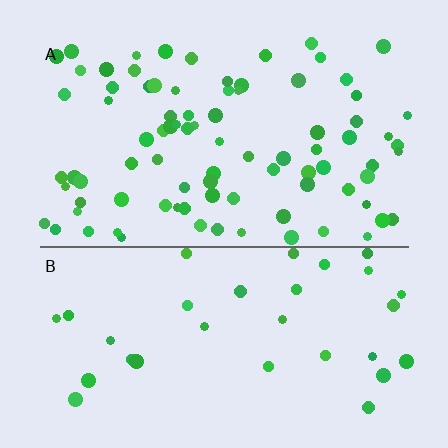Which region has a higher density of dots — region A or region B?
A (the top).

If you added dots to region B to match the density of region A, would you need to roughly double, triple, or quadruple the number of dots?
Approximately triple.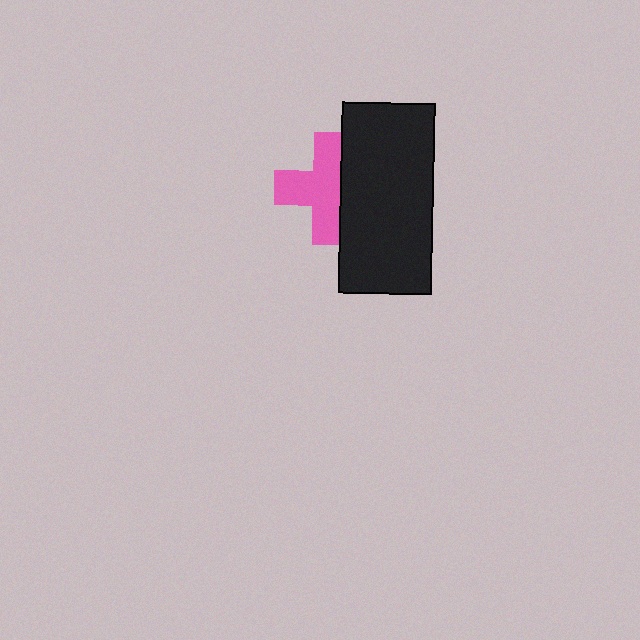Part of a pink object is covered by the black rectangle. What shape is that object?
It is a cross.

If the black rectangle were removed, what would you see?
You would see the complete pink cross.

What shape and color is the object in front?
The object in front is a black rectangle.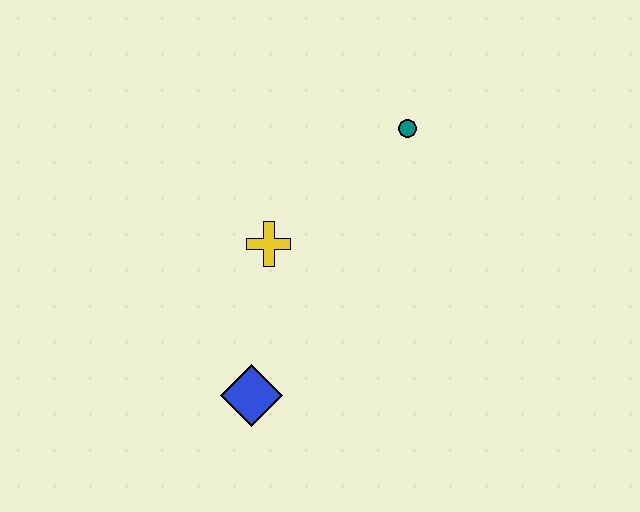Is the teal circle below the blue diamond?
No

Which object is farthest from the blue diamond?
The teal circle is farthest from the blue diamond.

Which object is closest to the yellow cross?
The blue diamond is closest to the yellow cross.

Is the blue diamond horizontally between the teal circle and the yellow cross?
No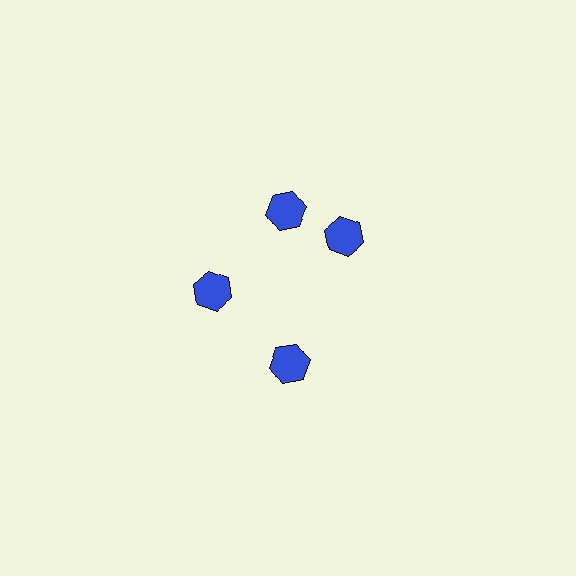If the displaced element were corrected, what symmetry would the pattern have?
It would have 4-fold rotational symmetry — the pattern would map onto itself every 90 degrees.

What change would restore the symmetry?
The symmetry would be restored by rotating it back into even spacing with its neighbors so that all 4 hexagons sit at equal angles and equal distance from the center.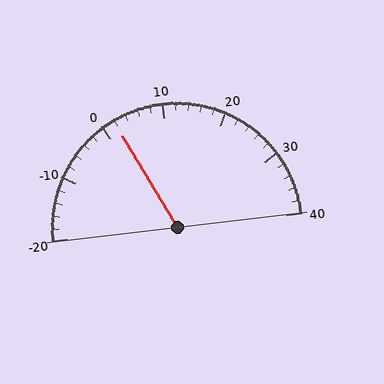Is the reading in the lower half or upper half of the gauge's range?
The reading is in the lower half of the range (-20 to 40).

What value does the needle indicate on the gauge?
The needle indicates approximately 2.